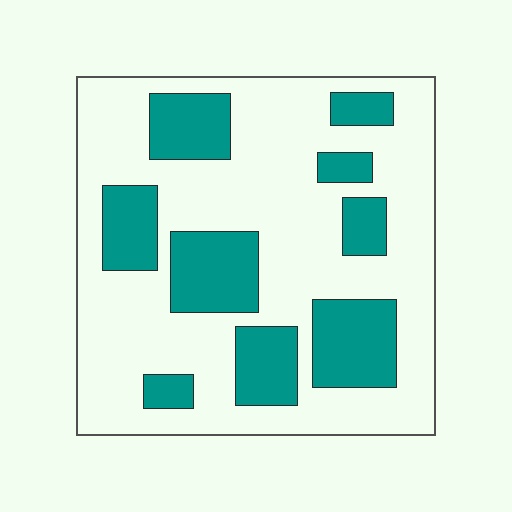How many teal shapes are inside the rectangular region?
9.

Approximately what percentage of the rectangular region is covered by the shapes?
Approximately 30%.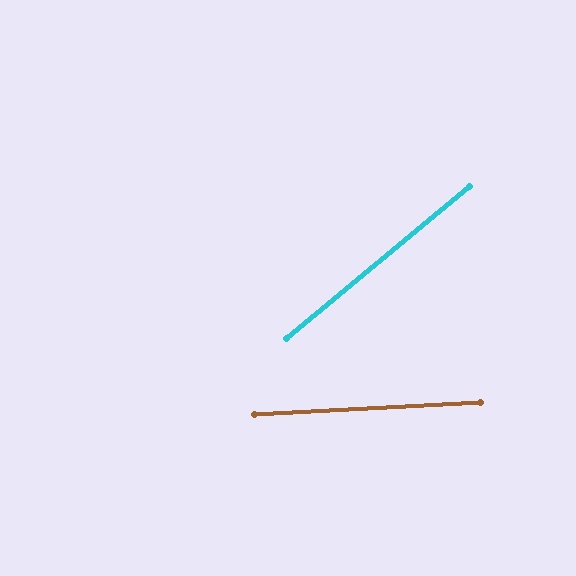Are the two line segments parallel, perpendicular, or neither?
Neither parallel nor perpendicular — they differ by about 37°.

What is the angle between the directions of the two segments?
Approximately 37 degrees.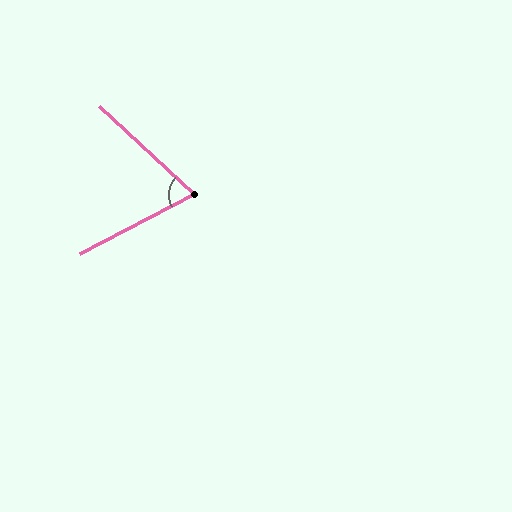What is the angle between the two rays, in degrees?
Approximately 70 degrees.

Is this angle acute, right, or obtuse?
It is acute.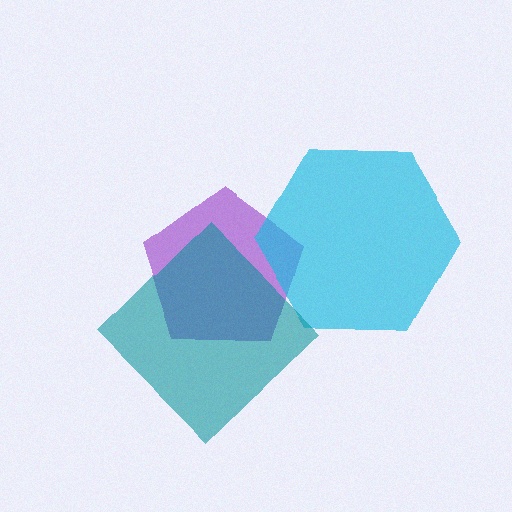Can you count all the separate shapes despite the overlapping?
Yes, there are 3 separate shapes.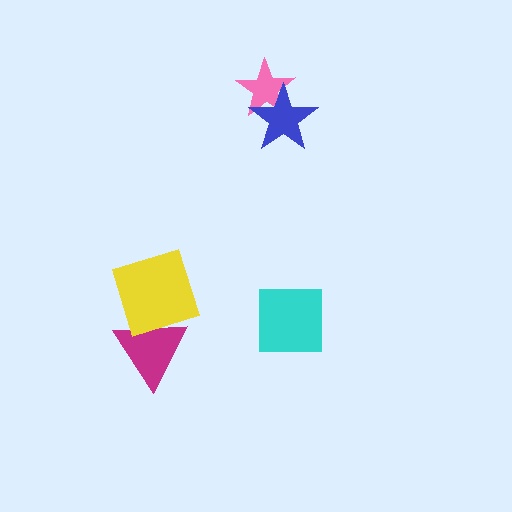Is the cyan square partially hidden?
No, no other shape covers it.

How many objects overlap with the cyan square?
0 objects overlap with the cyan square.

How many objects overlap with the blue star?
1 object overlaps with the blue star.